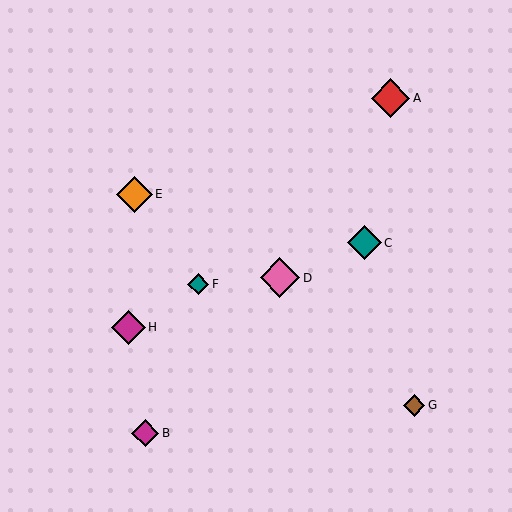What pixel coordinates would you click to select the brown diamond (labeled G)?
Click at (414, 405) to select the brown diamond G.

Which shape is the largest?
The pink diamond (labeled D) is the largest.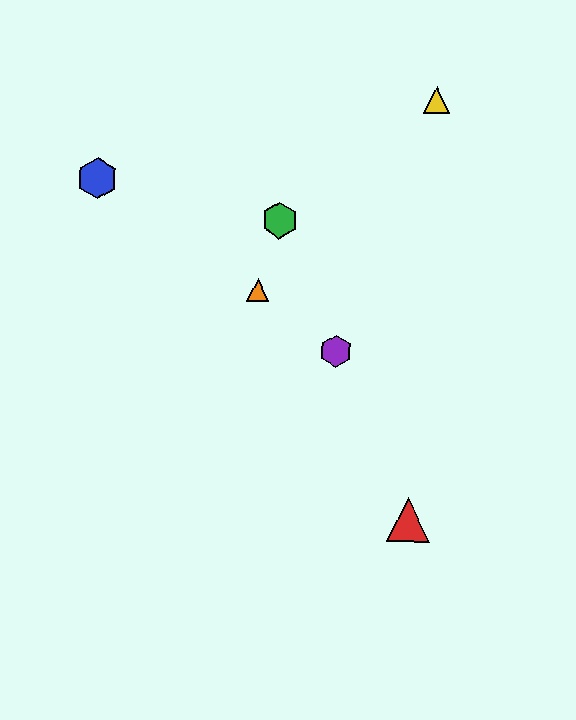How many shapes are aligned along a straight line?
3 shapes (the red triangle, the green hexagon, the purple hexagon) are aligned along a straight line.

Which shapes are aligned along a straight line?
The red triangle, the green hexagon, the purple hexagon are aligned along a straight line.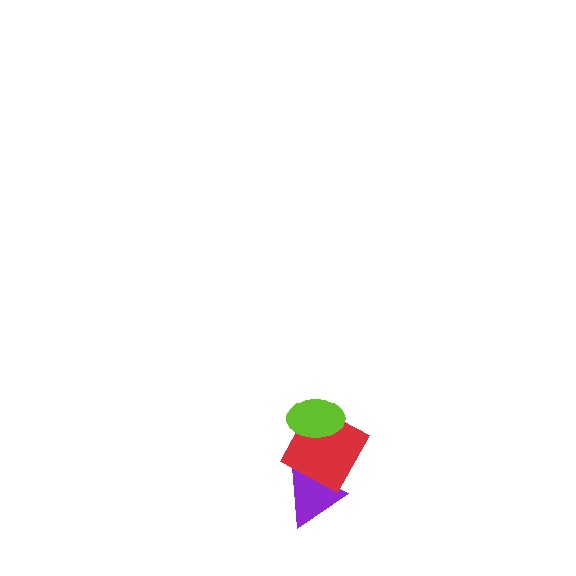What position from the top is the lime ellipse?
The lime ellipse is 1st from the top.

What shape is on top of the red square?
The lime ellipse is on top of the red square.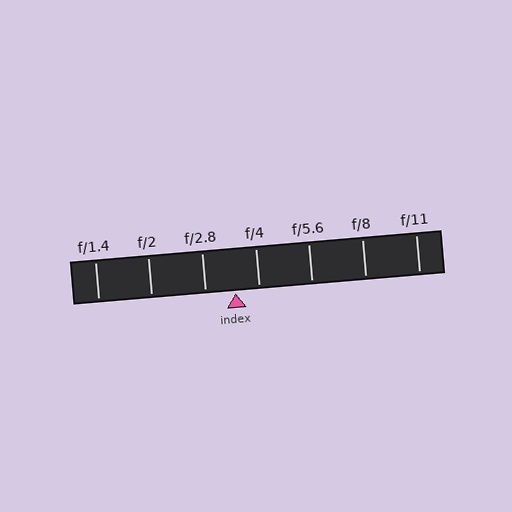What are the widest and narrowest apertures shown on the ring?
The widest aperture shown is f/1.4 and the narrowest is f/11.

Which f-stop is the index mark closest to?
The index mark is closest to f/4.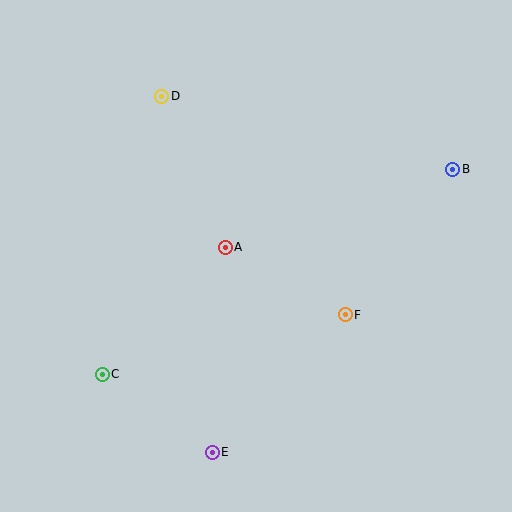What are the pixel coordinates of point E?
Point E is at (212, 452).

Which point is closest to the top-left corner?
Point D is closest to the top-left corner.